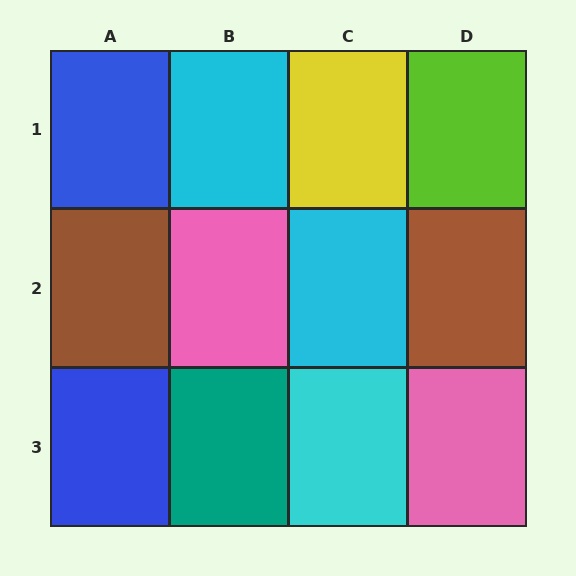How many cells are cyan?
3 cells are cyan.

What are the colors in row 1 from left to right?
Blue, cyan, yellow, lime.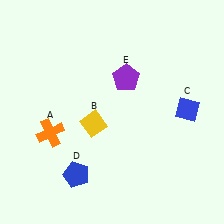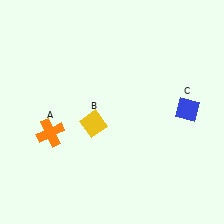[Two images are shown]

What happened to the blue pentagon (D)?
The blue pentagon (D) was removed in Image 2. It was in the bottom-left area of Image 1.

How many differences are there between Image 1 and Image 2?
There are 2 differences between the two images.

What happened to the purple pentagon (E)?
The purple pentagon (E) was removed in Image 2. It was in the top-right area of Image 1.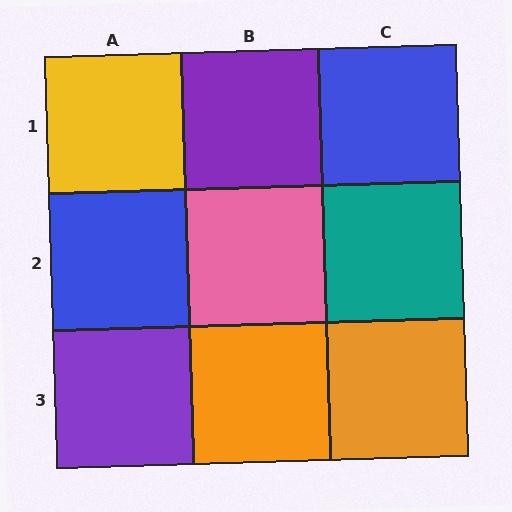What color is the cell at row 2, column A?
Blue.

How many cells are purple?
2 cells are purple.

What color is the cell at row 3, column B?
Orange.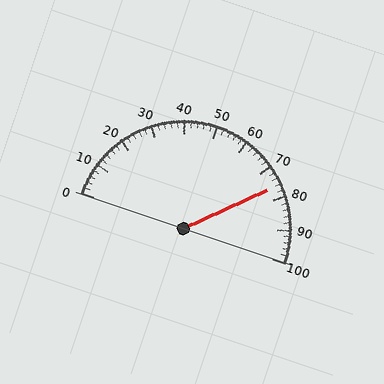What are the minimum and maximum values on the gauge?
The gauge ranges from 0 to 100.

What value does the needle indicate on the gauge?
The needle indicates approximately 76.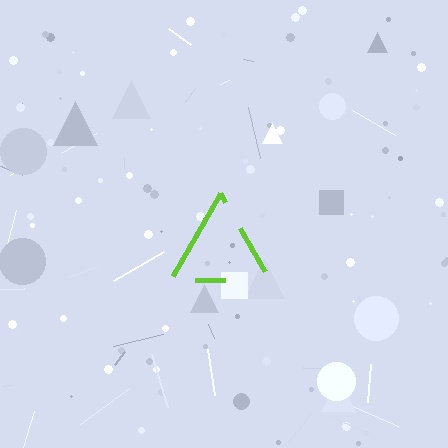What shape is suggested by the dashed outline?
The dashed outline suggests a triangle.